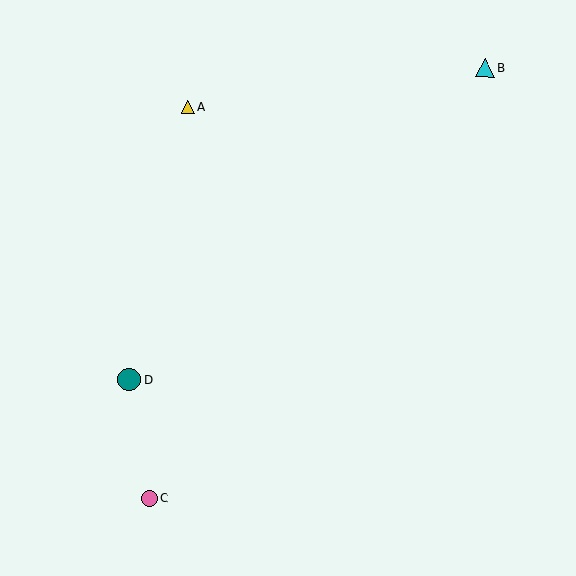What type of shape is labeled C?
Shape C is a pink circle.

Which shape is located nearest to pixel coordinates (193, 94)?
The yellow triangle (labeled A) at (188, 107) is nearest to that location.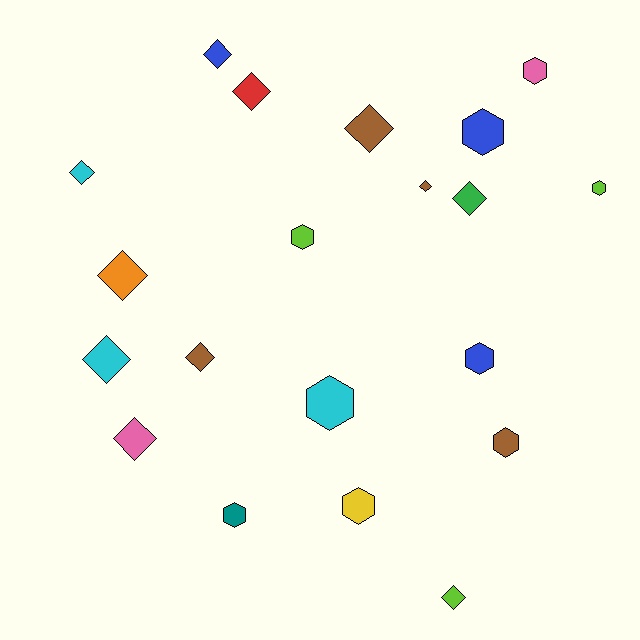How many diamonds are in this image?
There are 11 diamonds.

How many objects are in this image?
There are 20 objects.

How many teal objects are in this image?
There is 1 teal object.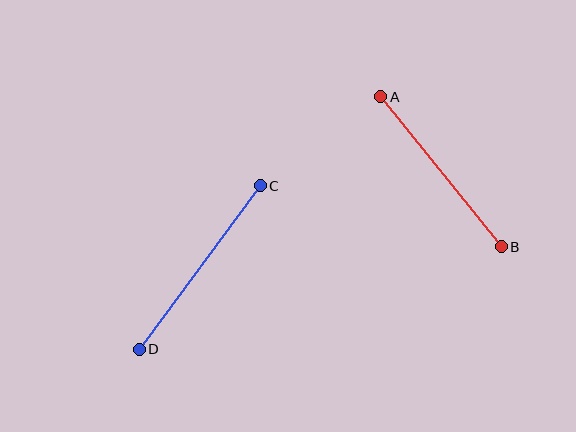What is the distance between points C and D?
The distance is approximately 204 pixels.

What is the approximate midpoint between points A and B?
The midpoint is at approximately (441, 172) pixels.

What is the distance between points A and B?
The distance is approximately 192 pixels.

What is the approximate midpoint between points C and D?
The midpoint is at approximately (200, 267) pixels.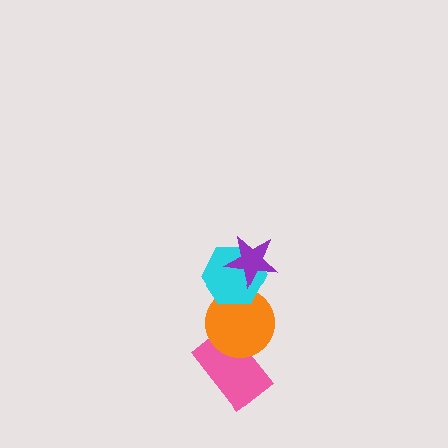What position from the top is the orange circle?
The orange circle is 3rd from the top.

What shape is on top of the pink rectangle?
The orange circle is on top of the pink rectangle.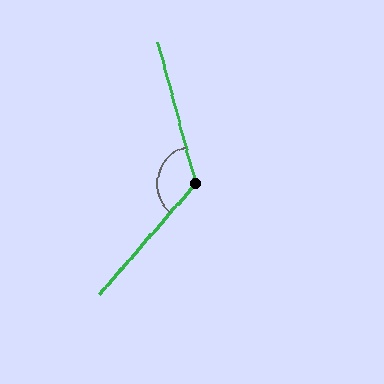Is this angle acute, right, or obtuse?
It is obtuse.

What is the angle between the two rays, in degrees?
Approximately 124 degrees.